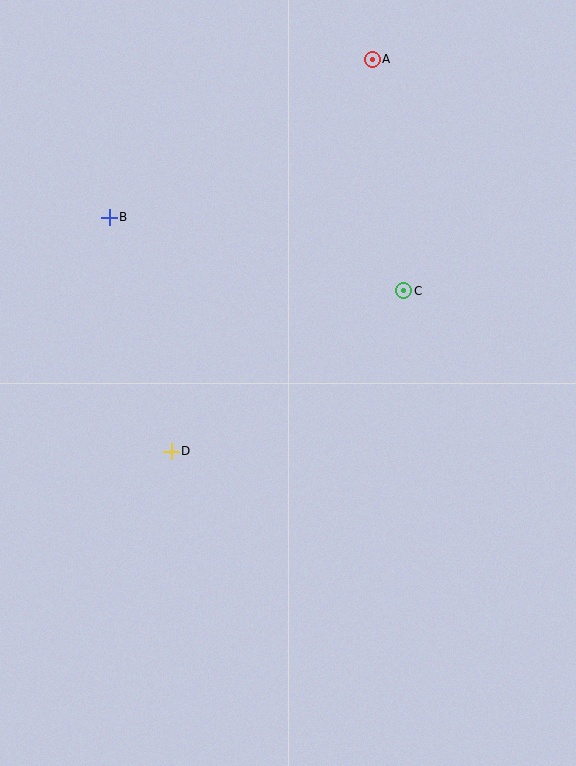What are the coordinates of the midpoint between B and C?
The midpoint between B and C is at (257, 254).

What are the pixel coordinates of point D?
Point D is at (171, 451).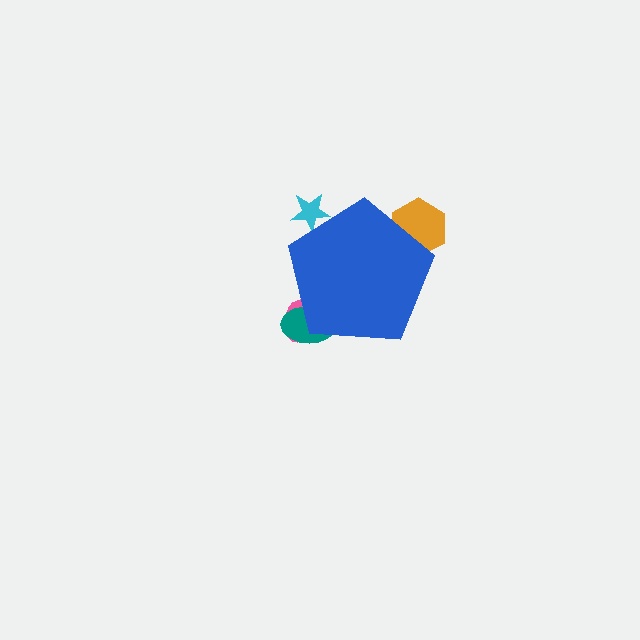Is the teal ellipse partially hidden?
Yes, the teal ellipse is partially hidden behind the blue pentagon.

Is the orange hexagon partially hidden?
Yes, the orange hexagon is partially hidden behind the blue pentagon.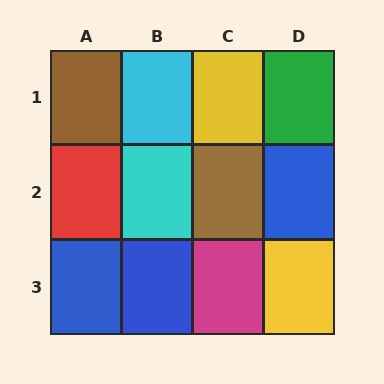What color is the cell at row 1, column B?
Cyan.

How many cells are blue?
3 cells are blue.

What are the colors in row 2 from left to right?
Red, cyan, brown, blue.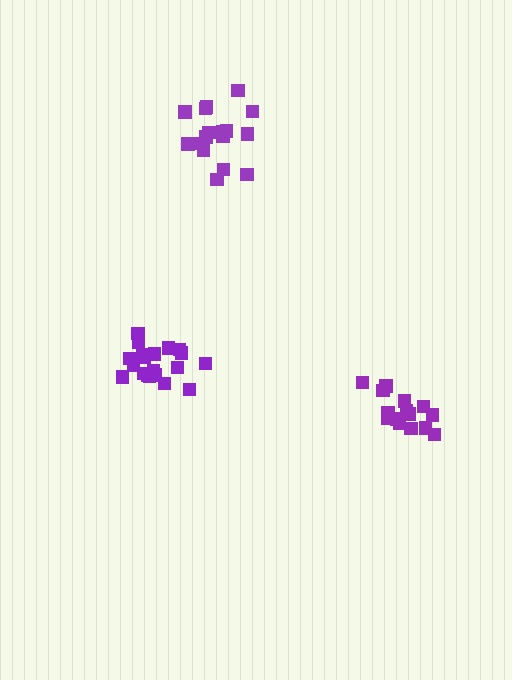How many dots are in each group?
Group 1: 18 dots, Group 2: 20 dots, Group 3: 15 dots (53 total).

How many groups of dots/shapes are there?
There are 3 groups.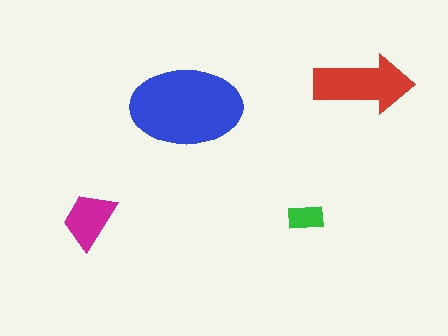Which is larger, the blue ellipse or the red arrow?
The blue ellipse.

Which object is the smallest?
The green rectangle.